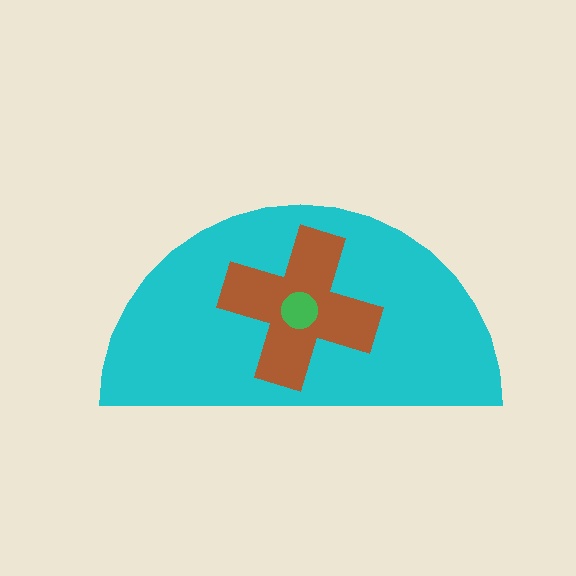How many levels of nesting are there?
3.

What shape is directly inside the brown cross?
The green circle.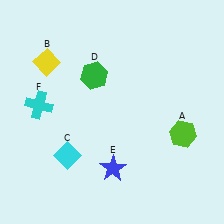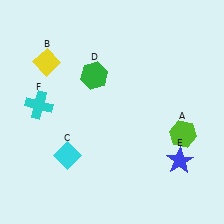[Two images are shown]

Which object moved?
The blue star (E) moved right.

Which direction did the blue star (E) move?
The blue star (E) moved right.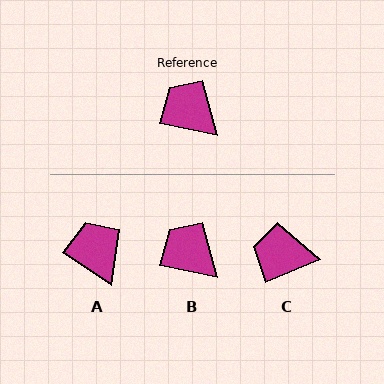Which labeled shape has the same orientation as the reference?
B.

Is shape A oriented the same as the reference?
No, it is off by about 23 degrees.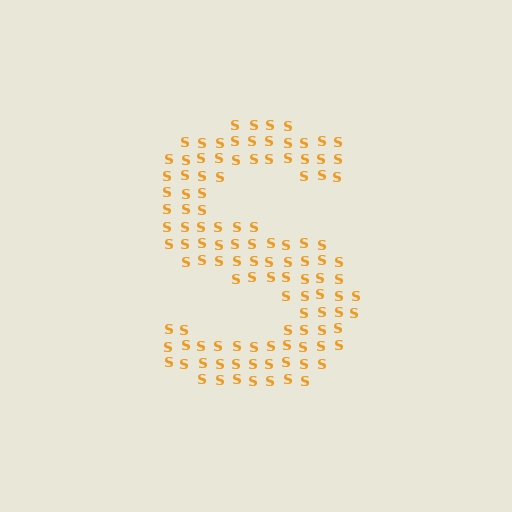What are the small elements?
The small elements are letter S's.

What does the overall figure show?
The overall figure shows the letter S.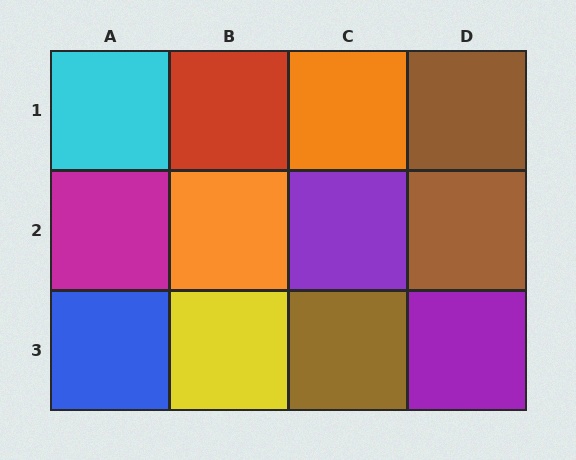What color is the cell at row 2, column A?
Magenta.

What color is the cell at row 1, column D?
Brown.